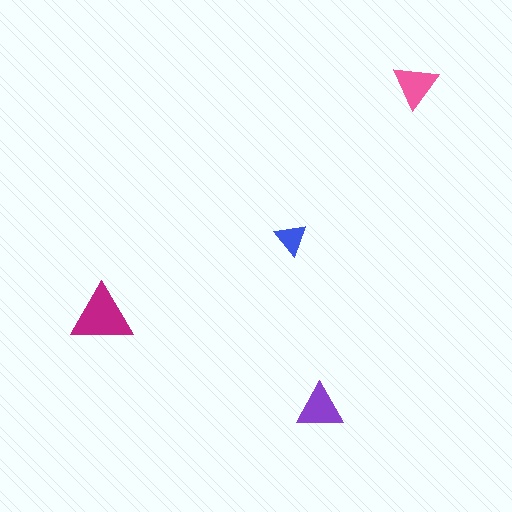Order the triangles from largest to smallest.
the magenta one, the purple one, the pink one, the blue one.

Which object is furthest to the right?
The pink triangle is rightmost.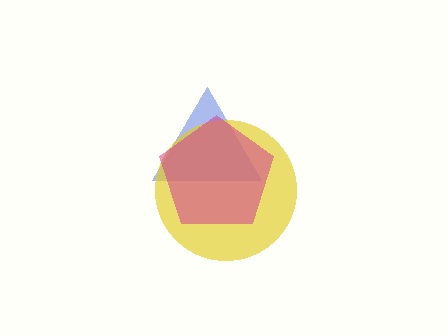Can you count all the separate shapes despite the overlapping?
Yes, there are 3 separate shapes.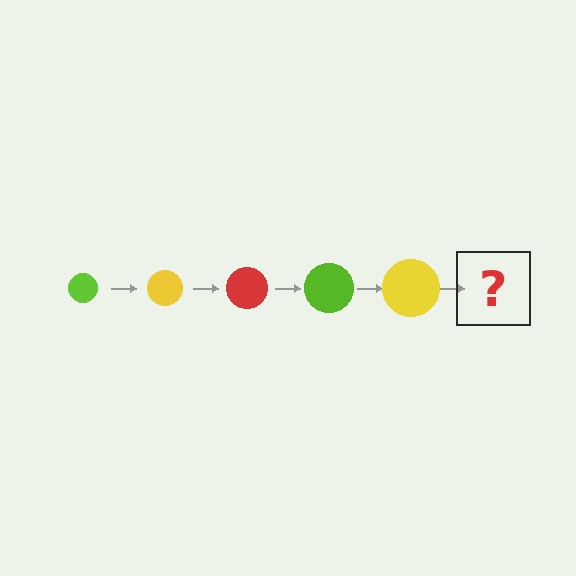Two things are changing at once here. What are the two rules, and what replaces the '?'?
The two rules are that the circle grows larger each step and the color cycles through lime, yellow, and red. The '?' should be a red circle, larger than the previous one.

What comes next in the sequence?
The next element should be a red circle, larger than the previous one.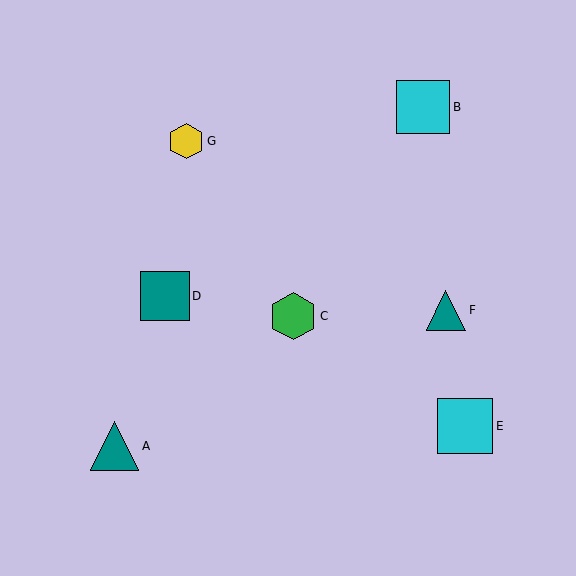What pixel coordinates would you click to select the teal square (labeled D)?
Click at (165, 296) to select the teal square D.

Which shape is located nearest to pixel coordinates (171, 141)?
The yellow hexagon (labeled G) at (186, 141) is nearest to that location.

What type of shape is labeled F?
Shape F is a teal triangle.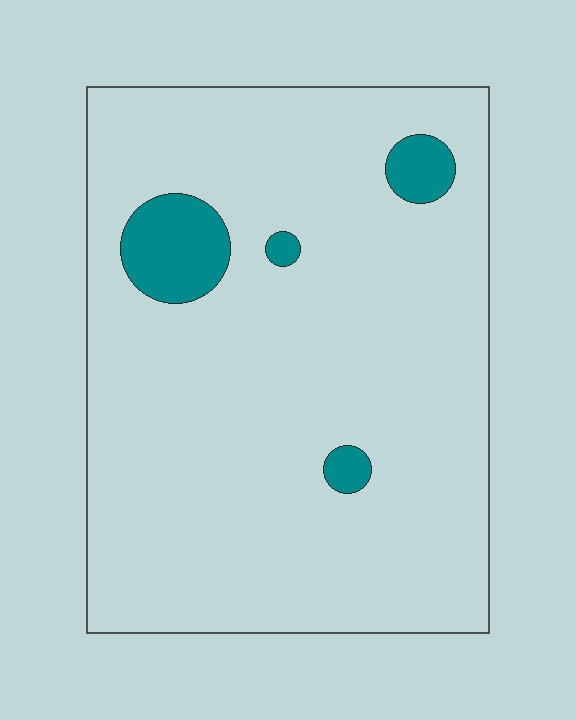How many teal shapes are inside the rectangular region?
4.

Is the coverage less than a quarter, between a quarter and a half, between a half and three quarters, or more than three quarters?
Less than a quarter.